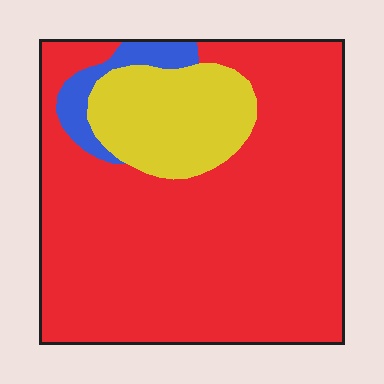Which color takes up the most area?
Red, at roughly 80%.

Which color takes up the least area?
Blue, at roughly 5%.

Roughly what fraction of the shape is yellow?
Yellow covers 17% of the shape.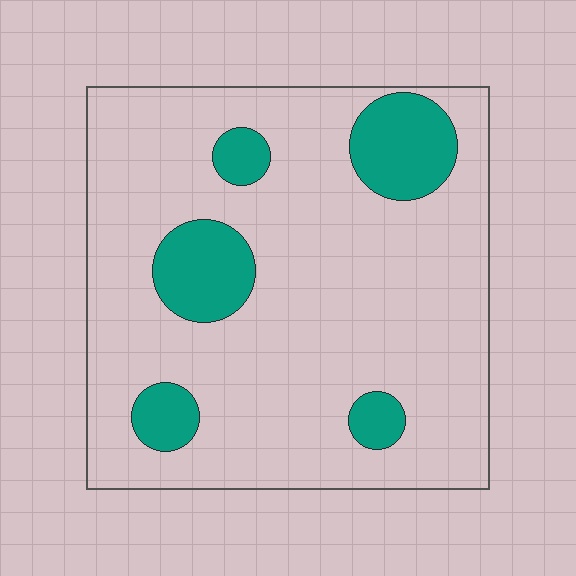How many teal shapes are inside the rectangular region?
5.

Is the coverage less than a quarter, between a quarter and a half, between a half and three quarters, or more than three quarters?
Less than a quarter.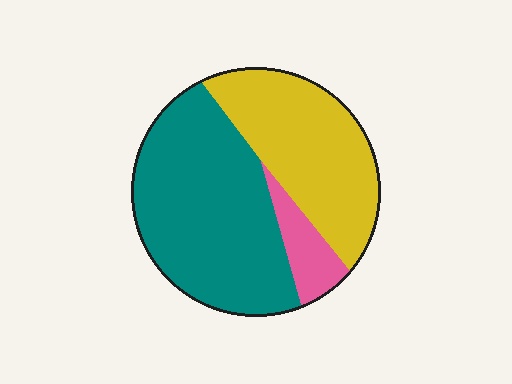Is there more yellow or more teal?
Teal.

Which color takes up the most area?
Teal, at roughly 55%.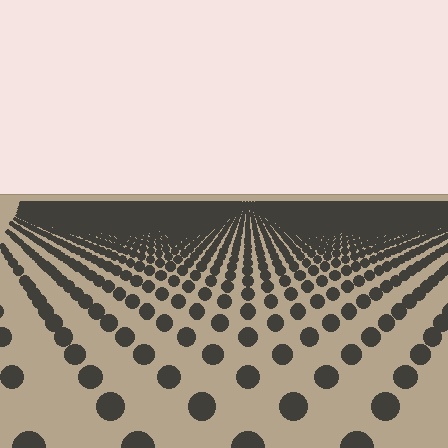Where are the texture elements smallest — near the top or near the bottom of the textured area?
Near the top.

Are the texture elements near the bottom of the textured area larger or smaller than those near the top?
Larger. Near the bottom, elements are closer to the viewer and appear at a bigger on-screen size.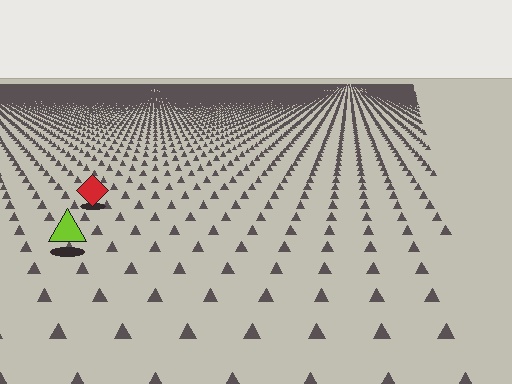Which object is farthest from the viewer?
The red diamond is farthest from the viewer. It appears smaller and the ground texture around it is denser.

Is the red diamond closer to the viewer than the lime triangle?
No. The lime triangle is closer — you can tell from the texture gradient: the ground texture is coarser near it.